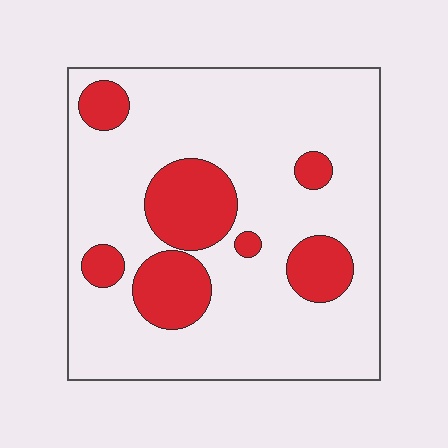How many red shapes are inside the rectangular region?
7.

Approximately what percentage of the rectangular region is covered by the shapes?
Approximately 20%.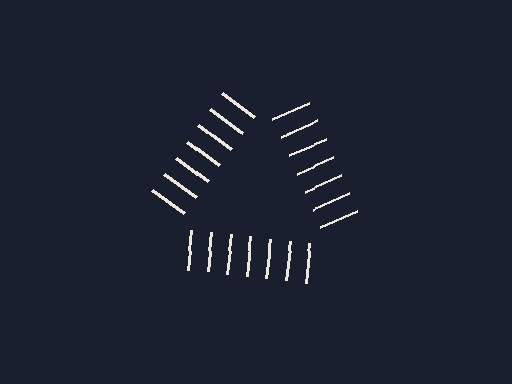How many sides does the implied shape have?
3 sides — the line-ends trace a triangle.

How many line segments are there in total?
21 — 7 along each of the 3 edges.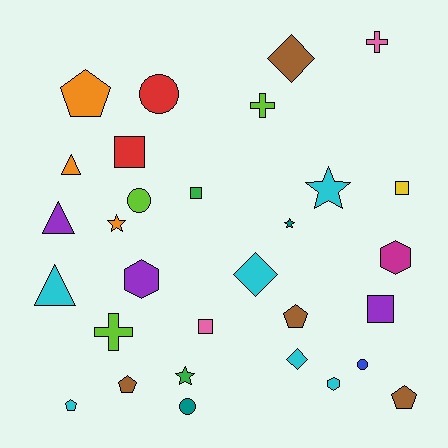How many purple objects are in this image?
There are 3 purple objects.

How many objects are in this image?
There are 30 objects.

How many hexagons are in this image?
There are 3 hexagons.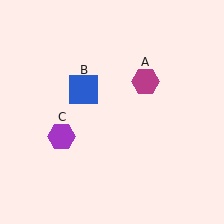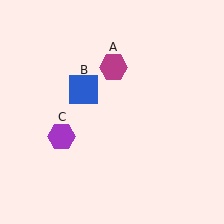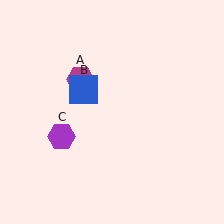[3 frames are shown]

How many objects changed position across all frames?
1 object changed position: magenta hexagon (object A).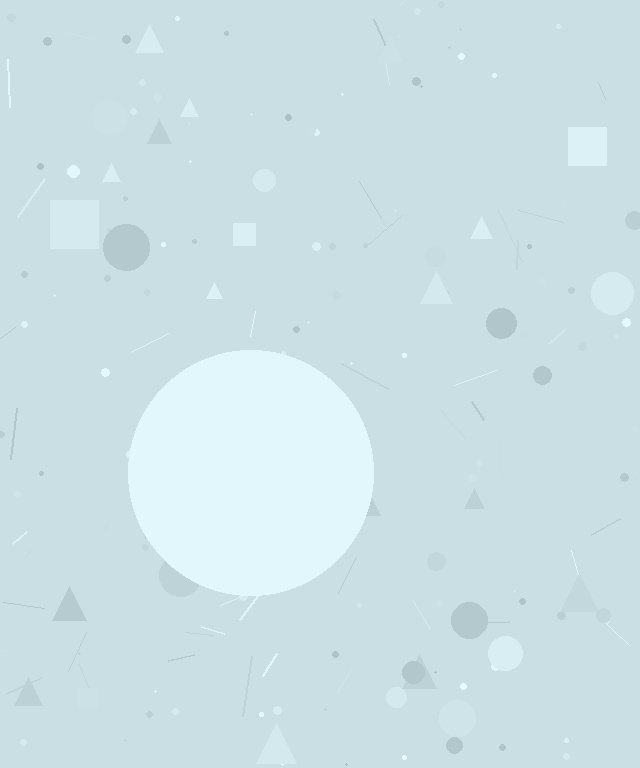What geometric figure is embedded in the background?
A circle is embedded in the background.